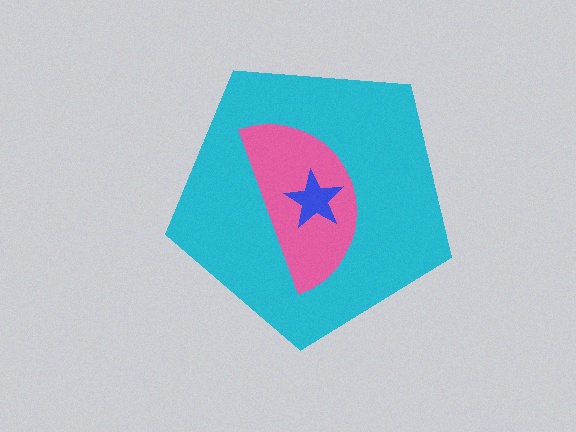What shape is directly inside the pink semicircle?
The blue star.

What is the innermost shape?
The blue star.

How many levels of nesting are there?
3.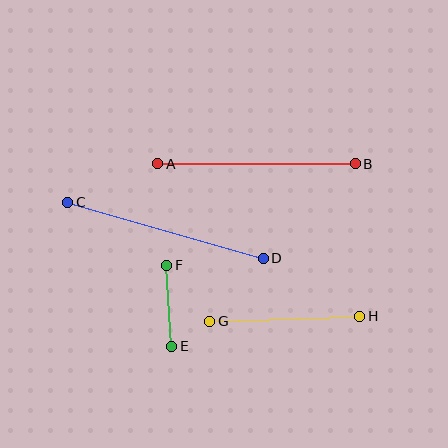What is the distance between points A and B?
The distance is approximately 197 pixels.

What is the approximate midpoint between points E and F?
The midpoint is at approximately (169, 306) pixels.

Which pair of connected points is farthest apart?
Points C and D are farthest apart.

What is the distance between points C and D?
The distance is approximately 204 pixels.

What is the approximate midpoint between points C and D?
The midpoint is at approximately (165, 230) pixels.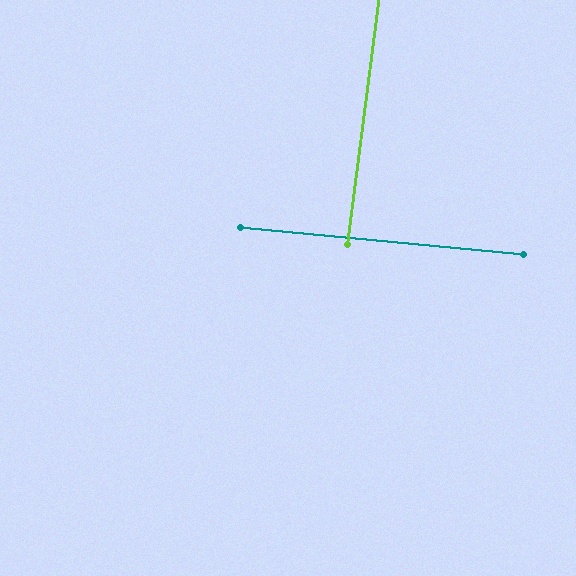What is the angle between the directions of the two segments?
Approximately 88 degrees.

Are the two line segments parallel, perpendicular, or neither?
Perpendicular — they meet at approximately 88°.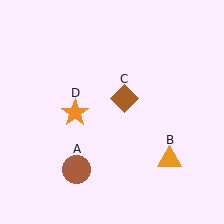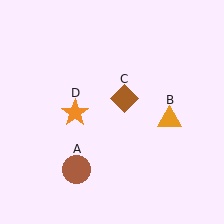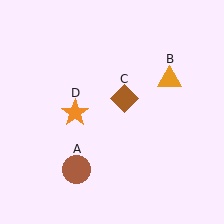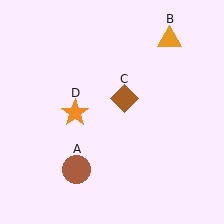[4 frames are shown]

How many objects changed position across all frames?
1 object changed position: orange triangle (object B).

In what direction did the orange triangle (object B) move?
The orange triangle (object B) moved up.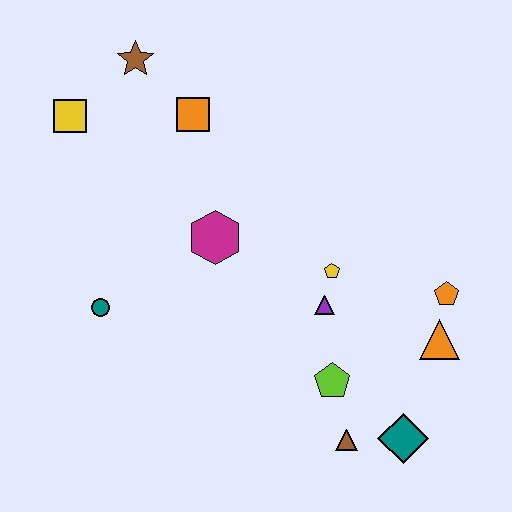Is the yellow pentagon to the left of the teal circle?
No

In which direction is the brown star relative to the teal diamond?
The brown star is above the teal diamond.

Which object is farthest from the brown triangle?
The brown star is farthest from the brown triangle.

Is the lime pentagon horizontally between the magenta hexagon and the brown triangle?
Yes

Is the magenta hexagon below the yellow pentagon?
No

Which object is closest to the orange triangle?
The orange pentagon is closest to the orange triangle.